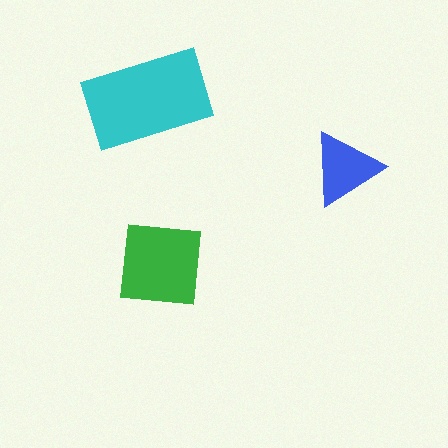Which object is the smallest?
The blue triangle.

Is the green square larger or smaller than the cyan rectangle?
Smaller.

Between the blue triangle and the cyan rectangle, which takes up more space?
The cyan rectangle.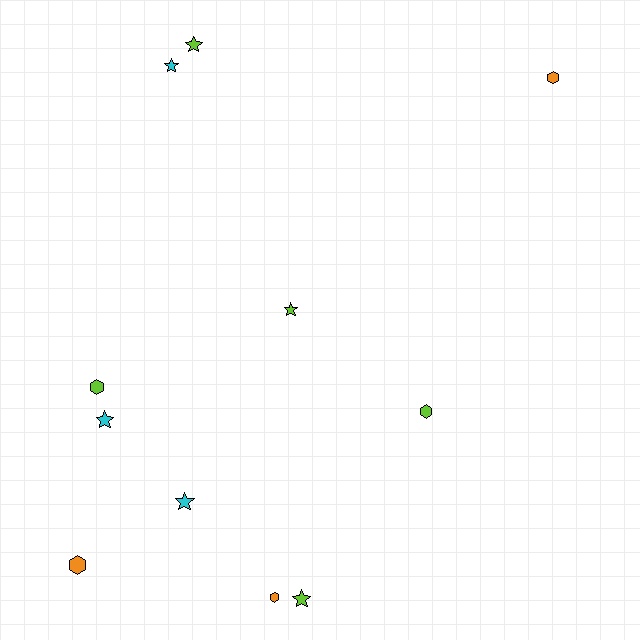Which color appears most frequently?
Lime, with 5 objects.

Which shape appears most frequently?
Star, with 6 objects.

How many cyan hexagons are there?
There are no cyan hexagons.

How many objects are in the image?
There are 11 objects.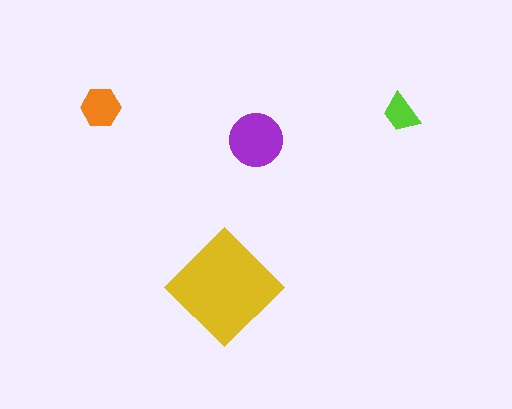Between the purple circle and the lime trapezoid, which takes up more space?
The purple circle.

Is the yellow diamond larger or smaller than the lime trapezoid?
Larger.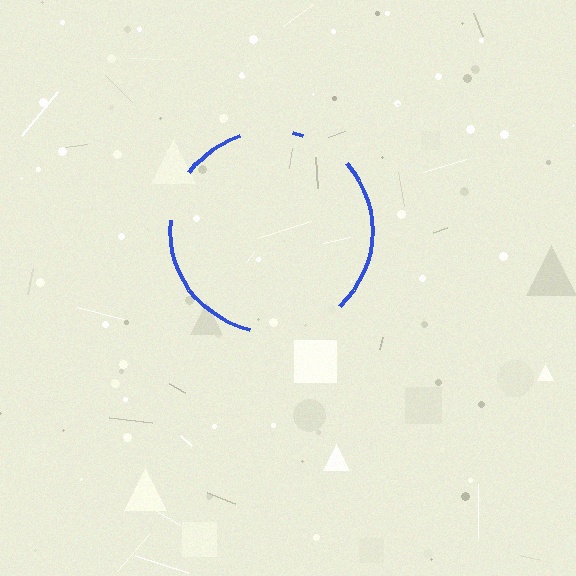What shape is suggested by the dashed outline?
The dashed outline suggests a circle.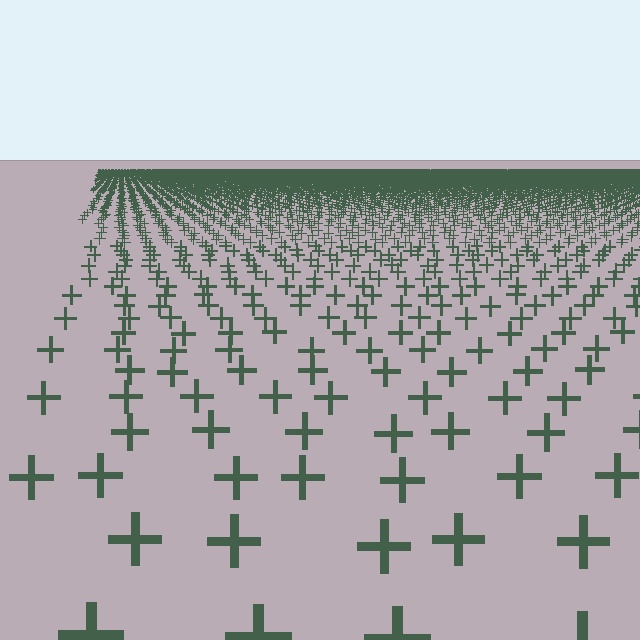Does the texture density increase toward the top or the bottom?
Density increases toward the top.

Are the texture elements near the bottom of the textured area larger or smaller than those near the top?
Larger. Near the bottom, elements are closer to the viewer and appear at a bigger on-screen size.